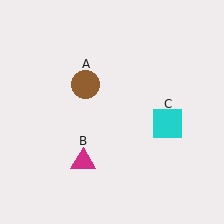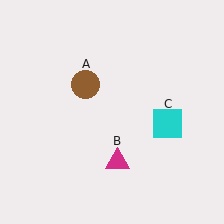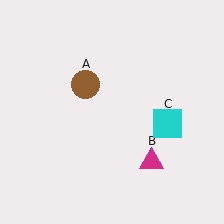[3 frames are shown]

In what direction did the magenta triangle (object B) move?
The magenta triangle (object B) moved right.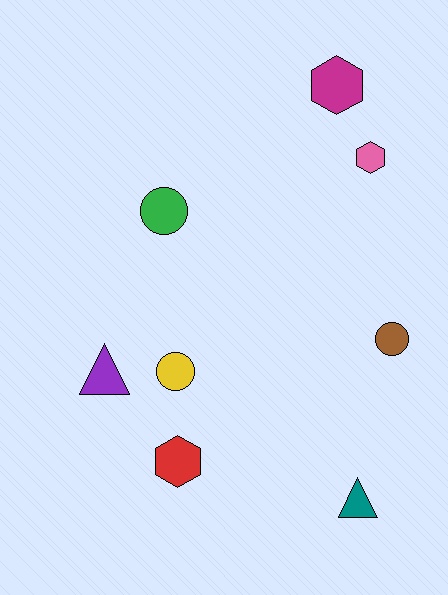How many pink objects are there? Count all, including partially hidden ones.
There is 1 pink object.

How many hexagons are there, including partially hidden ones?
There are 3 hexagons.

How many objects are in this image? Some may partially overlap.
There are 8 objects.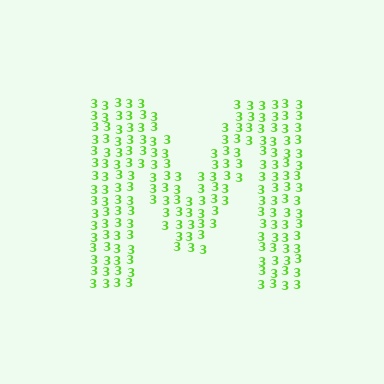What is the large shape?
The large shape is the letter M.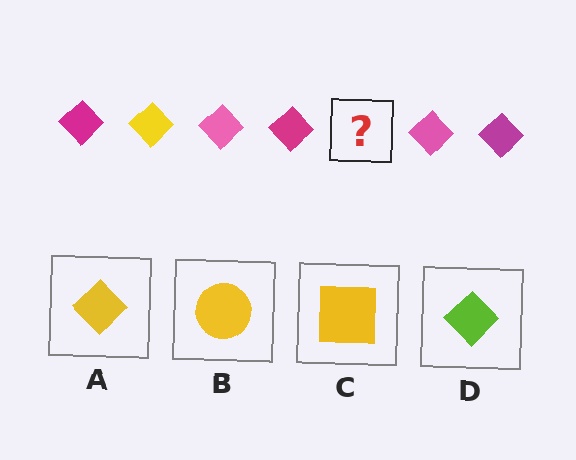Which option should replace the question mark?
Option A.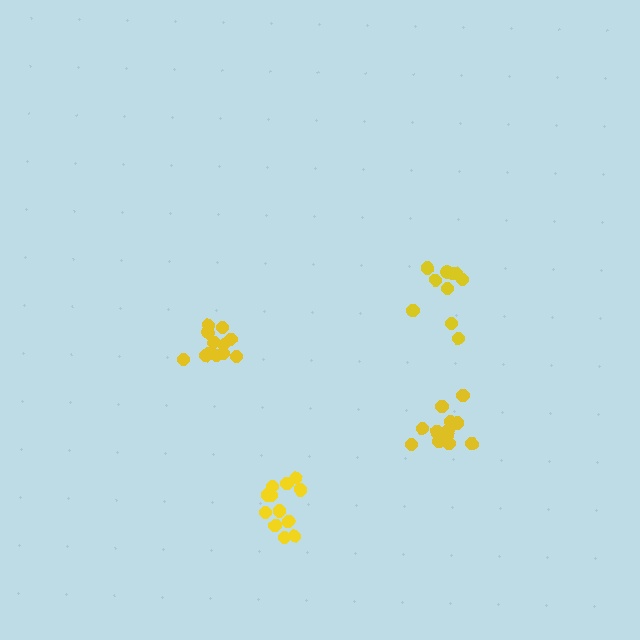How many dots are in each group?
Group 1: 12 dots, Group 2: 13 dots, Group 3: 10 dots, Group 4: 12 dots (47 total).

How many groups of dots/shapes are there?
There are 4 groups.